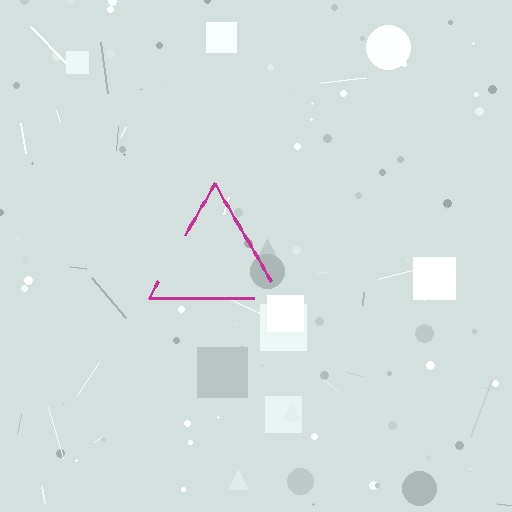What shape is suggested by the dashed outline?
The dashed outline suggests a triangle.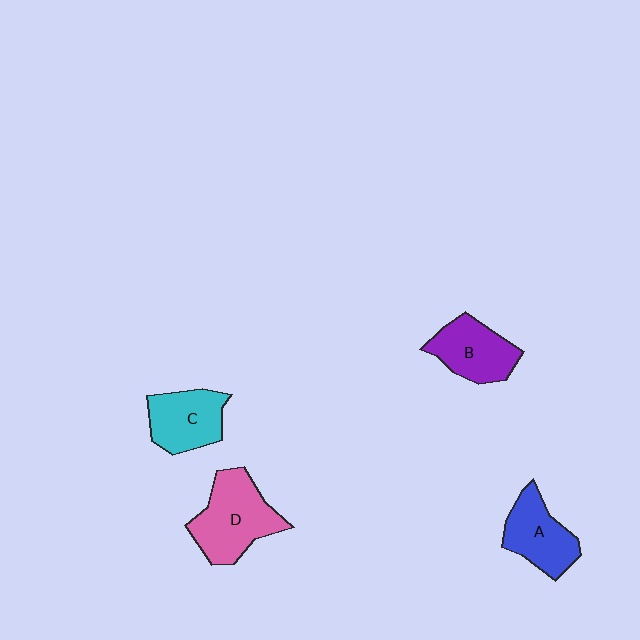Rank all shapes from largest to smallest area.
From largest to smallest: D (pink), A (blue), B (purple), C (cyan).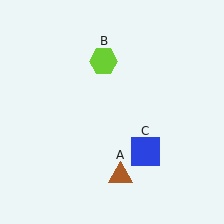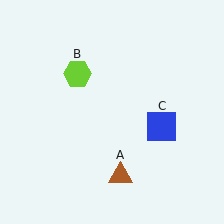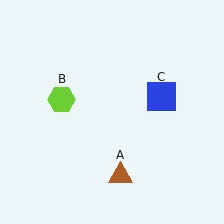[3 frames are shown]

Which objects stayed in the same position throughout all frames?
Brown triangle (object A) remained stationary.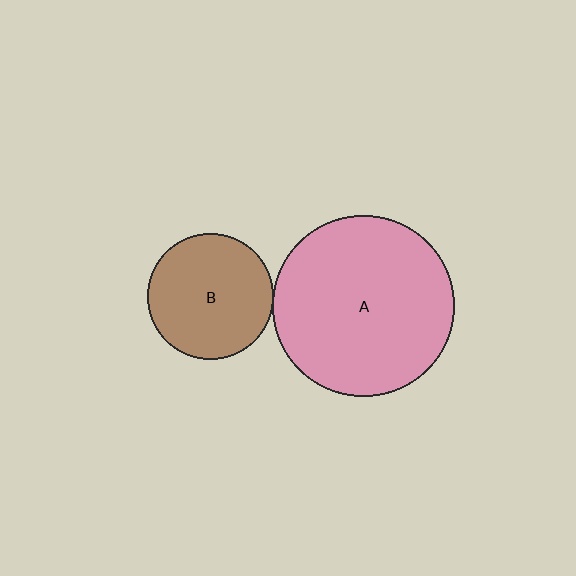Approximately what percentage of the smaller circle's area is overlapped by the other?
Approximately 5%.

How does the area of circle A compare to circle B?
Approximately 2.1 times.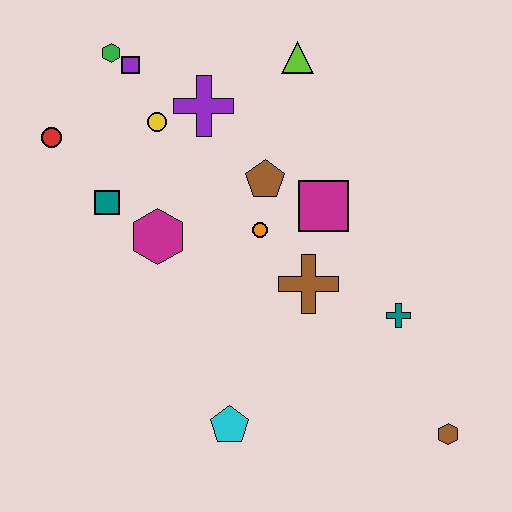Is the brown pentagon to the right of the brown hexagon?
No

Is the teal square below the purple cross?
Yes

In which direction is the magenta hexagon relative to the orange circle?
The magenta hexagon is to the left of the orange circle.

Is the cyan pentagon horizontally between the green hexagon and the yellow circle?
No